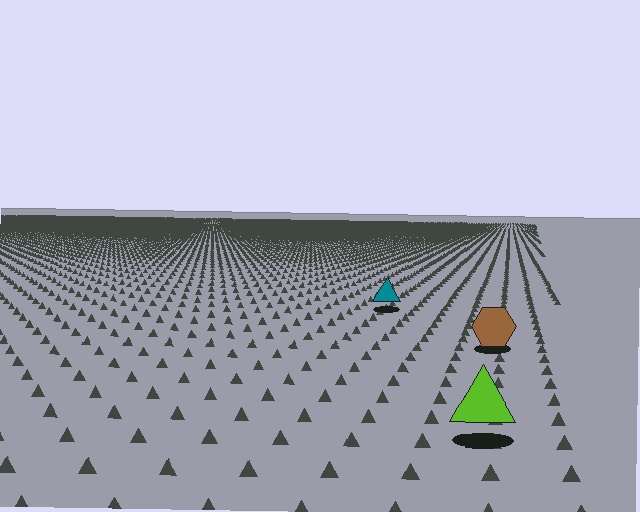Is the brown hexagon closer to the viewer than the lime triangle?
No. The lime triangle is closer — you can tell from the texture gradient: the ground texture is coarser near it.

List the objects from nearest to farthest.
From nearest to farthest: the lime triangle, the brown hexagon, the teal triangle.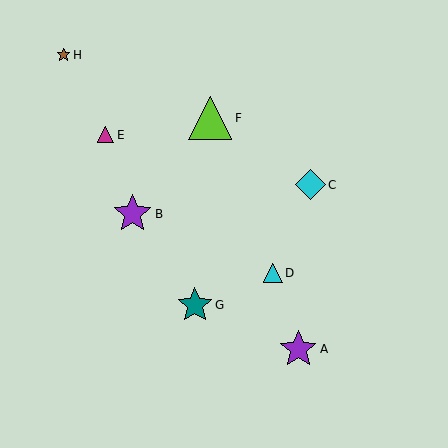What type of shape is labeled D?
Shape D is a cyan triangle.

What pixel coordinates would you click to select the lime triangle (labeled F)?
Click at (210, 118) to select the lime triangle F.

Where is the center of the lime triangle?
The center of the lime triangle is at (210, 118).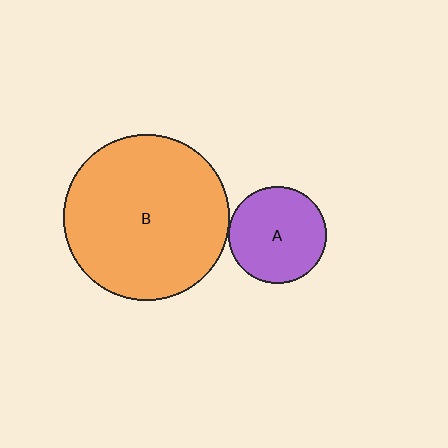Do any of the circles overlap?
No, none of the circles overlap.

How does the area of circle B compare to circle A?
Approximately 2.9 times.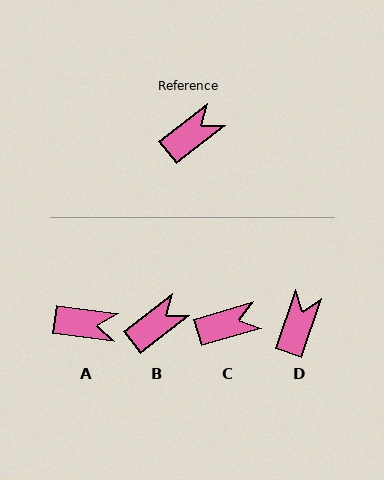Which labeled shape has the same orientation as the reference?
B.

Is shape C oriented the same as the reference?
No, it is off by about 22 degrees.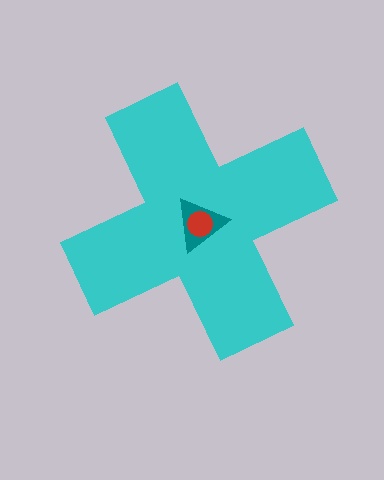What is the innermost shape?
The red circle.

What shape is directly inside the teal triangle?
The red circle.